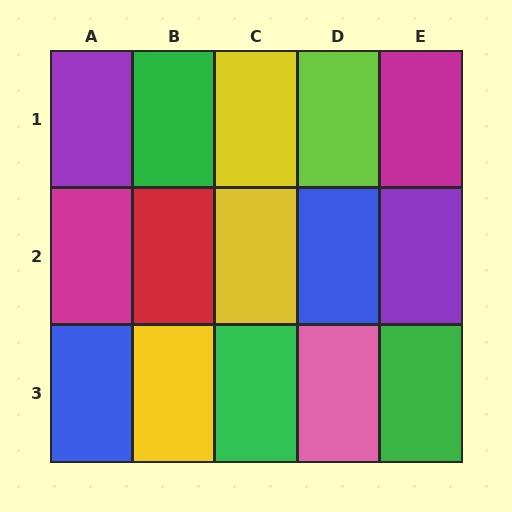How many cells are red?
1 cell is red.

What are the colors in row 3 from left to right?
Blue, yellow, green, pink, green.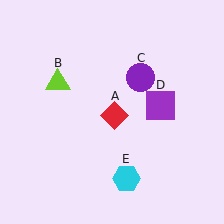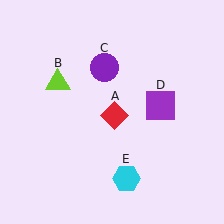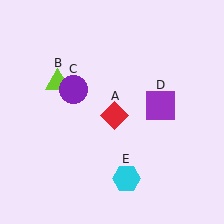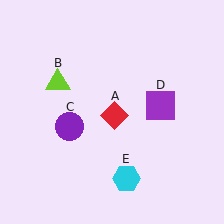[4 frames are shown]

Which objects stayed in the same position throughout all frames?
Red diamond (object A) and lime triangle (object B) and purple square (object D) and cyan hexagon (object E) remained stationary.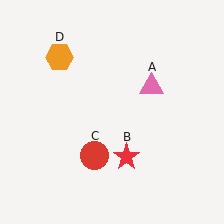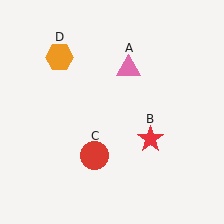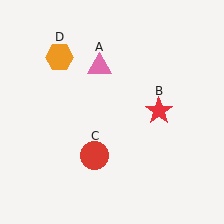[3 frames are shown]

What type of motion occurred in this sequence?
The pink triangle (object A), red star (object B) rotated counterclockwise around the center of the scene.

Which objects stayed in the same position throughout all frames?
Red circle (object C) and orange hexagon (object D) remained stationary.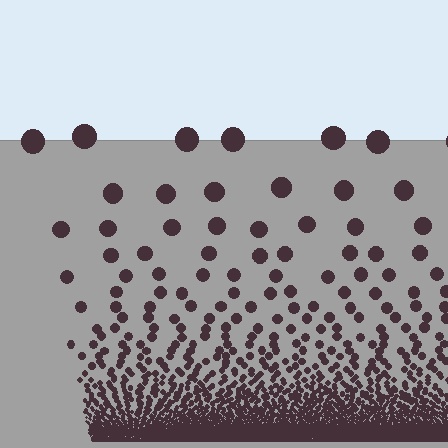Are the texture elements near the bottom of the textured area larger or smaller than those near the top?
Smaller. The gradient is inverted — elements near the bottom are smaller and denser.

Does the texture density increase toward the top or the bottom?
Density increases toward the bottom.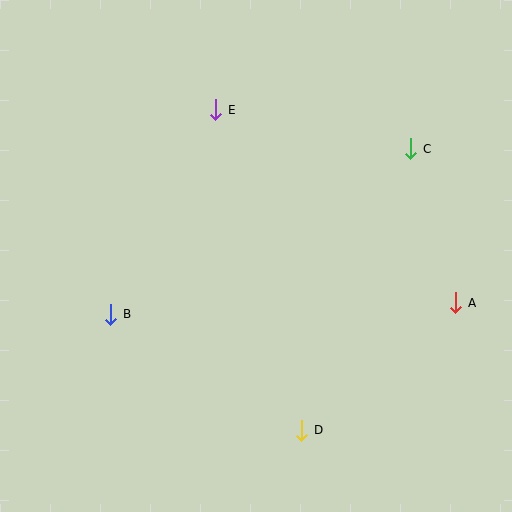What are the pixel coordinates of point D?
Point D is at (302, 430).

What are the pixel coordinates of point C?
Point C is at (411, 149).